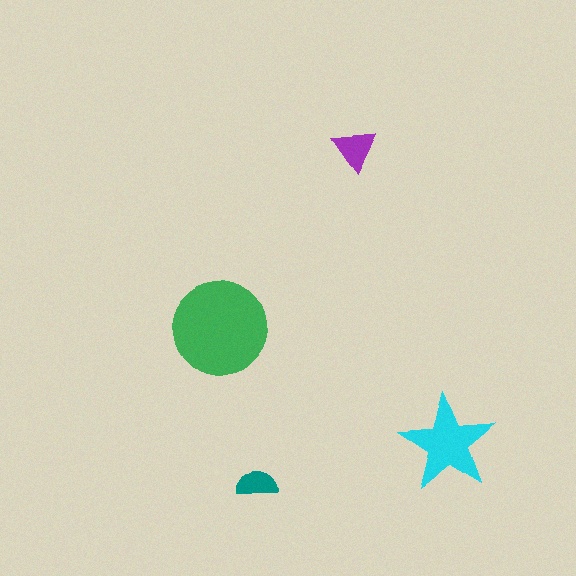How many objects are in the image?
There are 4 objects in the image.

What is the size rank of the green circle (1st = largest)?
1st.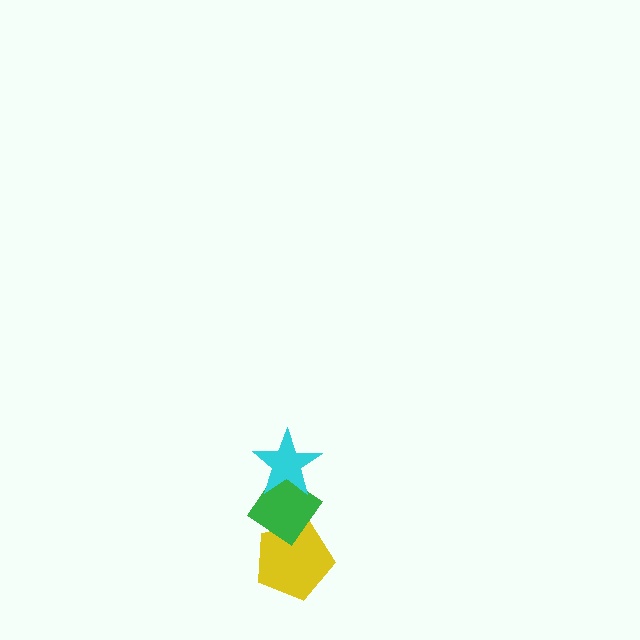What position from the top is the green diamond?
The green diamond is 2nd from the top.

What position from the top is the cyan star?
The cyan star is 1st from the top.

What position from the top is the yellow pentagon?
The yellow pentagon is 3rd from the top.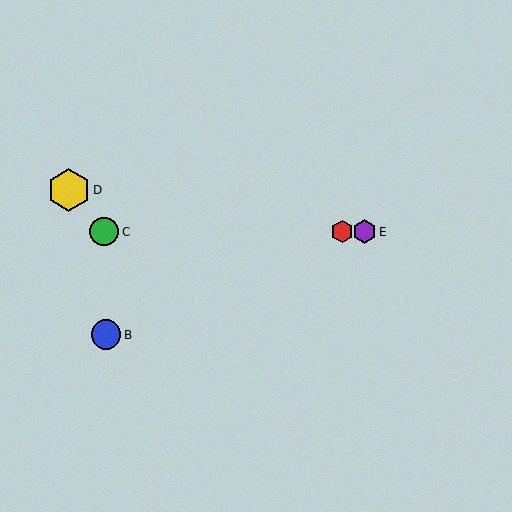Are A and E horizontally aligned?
Yes, both are at y≈232.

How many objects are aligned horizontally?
3 objects (A, C, E) are aligned horizontally.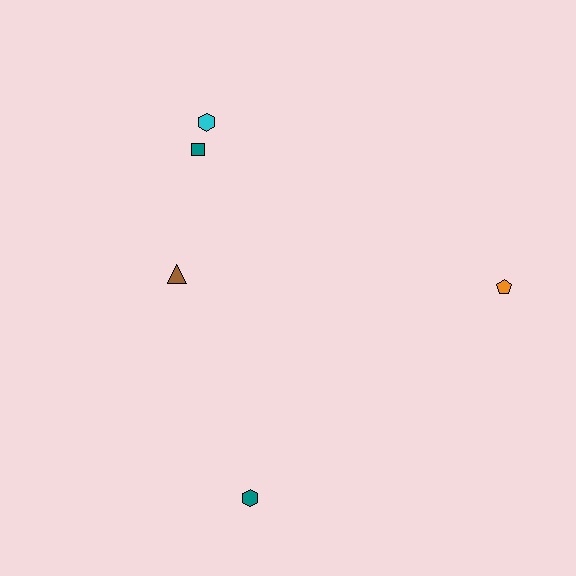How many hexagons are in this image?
There are 2 hexagons.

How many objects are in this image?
There are 5 objects.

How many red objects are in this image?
There are no red objects.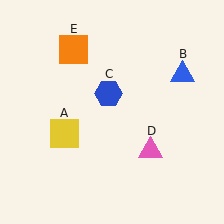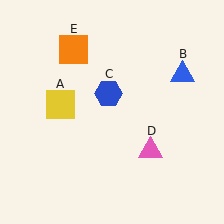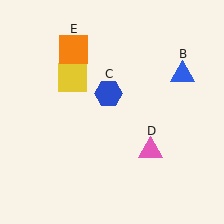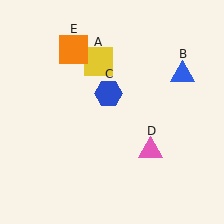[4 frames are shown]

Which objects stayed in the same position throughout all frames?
Blue triangle (object B) and blue hexagon (object C) and pink triangle (object D) and orange square (object E) remained stationary.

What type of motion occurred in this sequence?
The yellow square (object A) rotated clockwise around the center of the scene.